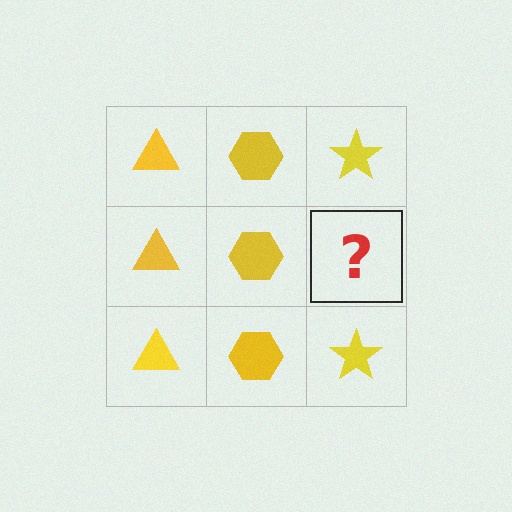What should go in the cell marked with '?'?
The missing cell should contain a yellow star.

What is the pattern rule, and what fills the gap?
The rule is that each column has a consistent shape. The gap should be filled with a yellow star.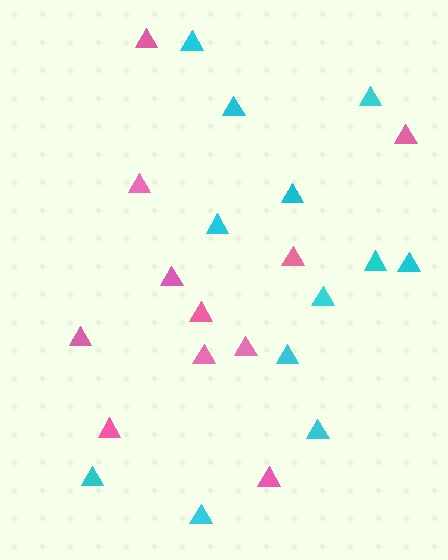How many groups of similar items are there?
There are 2 groups: one group of pink triangles (11) and one group of cyan triangles (12).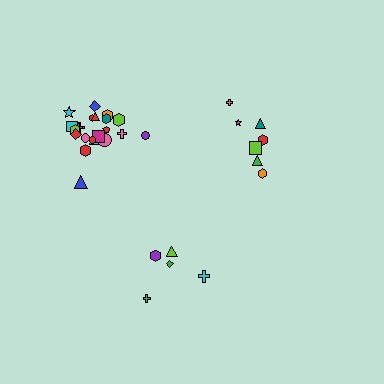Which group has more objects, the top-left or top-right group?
The top-left group.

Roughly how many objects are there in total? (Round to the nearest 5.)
Roughly 35 objects in total.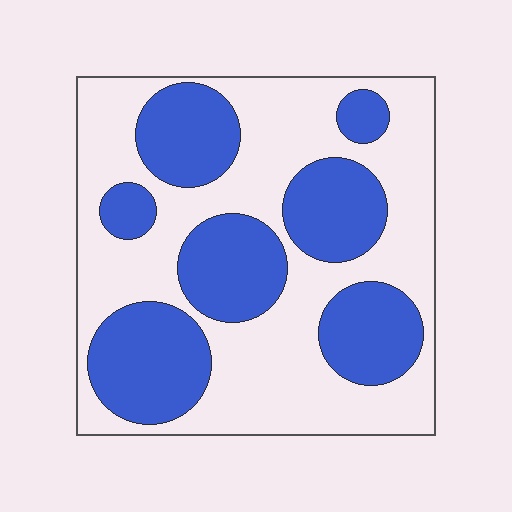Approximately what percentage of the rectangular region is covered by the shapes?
Approximately 40%.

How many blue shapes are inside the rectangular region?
7.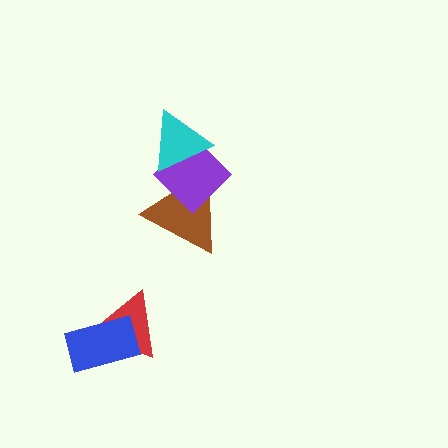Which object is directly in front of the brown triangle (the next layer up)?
The purple diamond is directly in front of the brown triangle.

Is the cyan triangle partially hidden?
No, no other shape covers it.